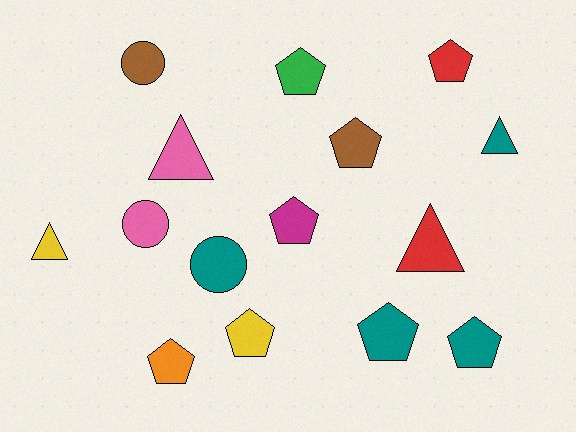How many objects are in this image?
There are 15 objects.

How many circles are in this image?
There are 3 circles.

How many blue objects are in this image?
There are no blue objects.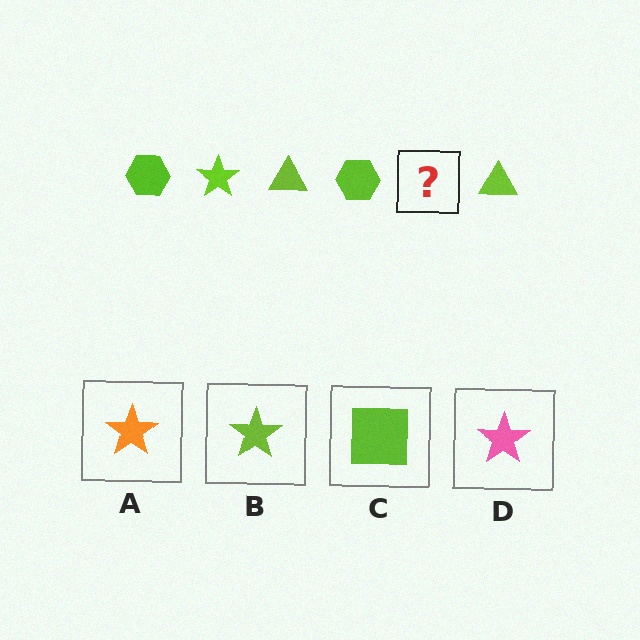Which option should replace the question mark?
Option B.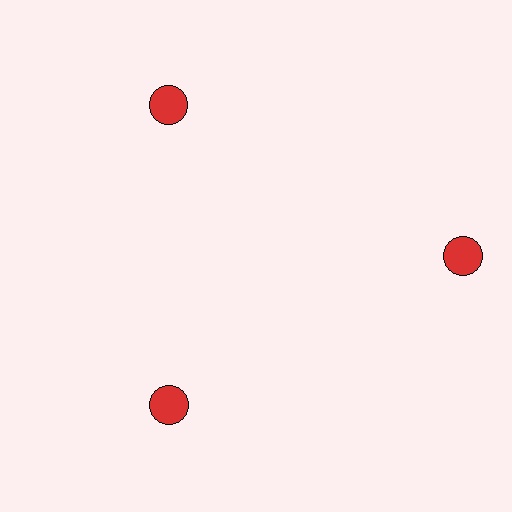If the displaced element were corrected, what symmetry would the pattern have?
It would have 3-fold rotational symmetry — the pattern would map onto itself every 120 degrees.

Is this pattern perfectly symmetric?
No. The 3 red circles are arranged in a ring, but one element near the 3 o'clock position is pushed outward from the center, breaking the 3-fold rotational symmetry.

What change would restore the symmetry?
The symmetry would be restored by moving it inward, back onto the ring so that all 3 circles sit at equal angles and equal distance from the center.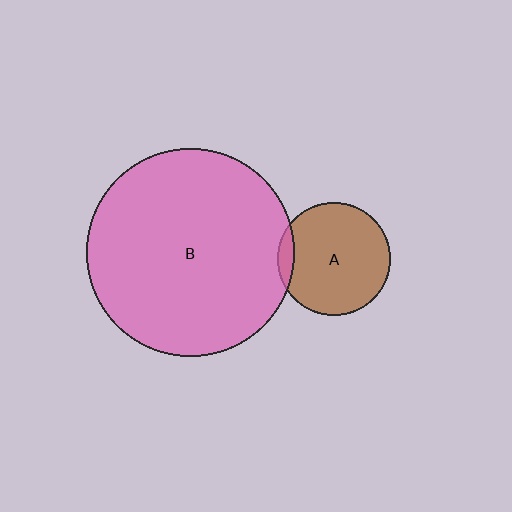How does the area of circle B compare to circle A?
Approximately 3.4 times.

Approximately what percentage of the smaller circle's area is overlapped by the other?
Approximately 5%.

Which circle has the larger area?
Circle B (pink).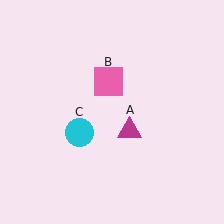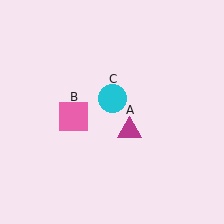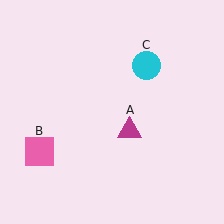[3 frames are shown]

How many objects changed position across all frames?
2 objects changed position: pink square (object B), cyan circle (object C).